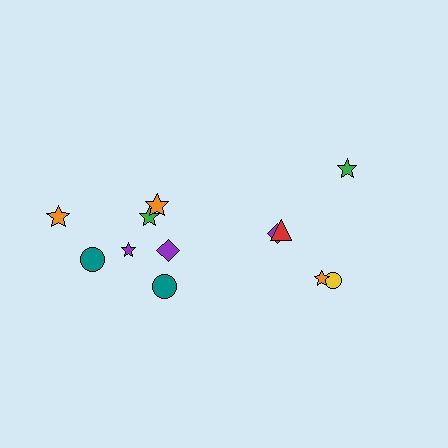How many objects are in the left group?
There are 7 objects.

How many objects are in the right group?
There are 5 objects.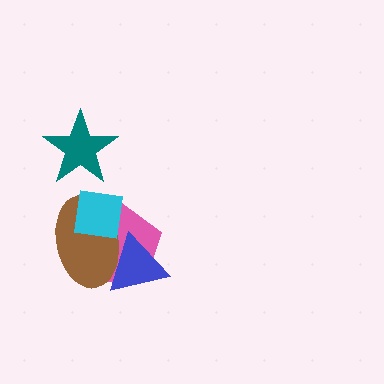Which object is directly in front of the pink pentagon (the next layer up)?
The brown ellipse is directly in front of the pink pentagon.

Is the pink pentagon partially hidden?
Yes, it is partially covered by another shape.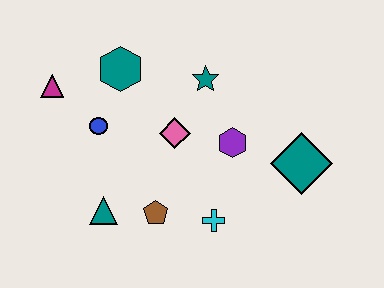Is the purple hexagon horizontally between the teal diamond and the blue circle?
Yes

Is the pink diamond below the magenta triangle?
Yes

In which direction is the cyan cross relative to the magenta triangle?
The cyan cross is to the right of the magenta triangle.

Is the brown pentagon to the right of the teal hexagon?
Yes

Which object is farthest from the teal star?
The teal triangle is farthest from the teal star.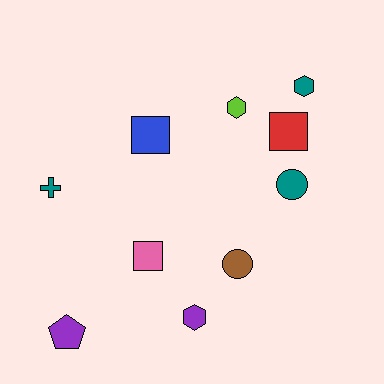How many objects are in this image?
There are 10 objects.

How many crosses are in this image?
There is 1 cross.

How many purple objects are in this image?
There are 2 purple objects.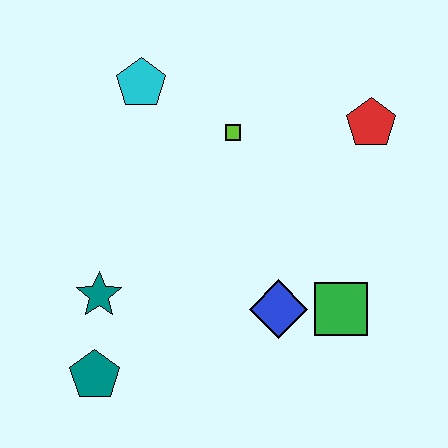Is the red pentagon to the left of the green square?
No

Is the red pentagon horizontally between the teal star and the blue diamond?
No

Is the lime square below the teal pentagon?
No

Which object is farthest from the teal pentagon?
The red pentagon is farthest from the teal pentagon.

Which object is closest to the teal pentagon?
The teal star is closest to the teal pentagon.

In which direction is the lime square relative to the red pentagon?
The lime square is to the left of the red pentagon.